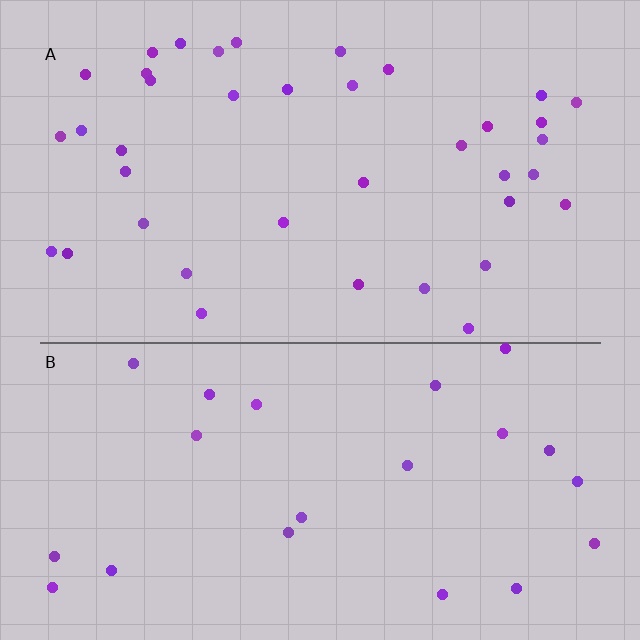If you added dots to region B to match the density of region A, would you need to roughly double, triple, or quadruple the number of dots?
Approximately double.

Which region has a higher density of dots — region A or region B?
A (the top).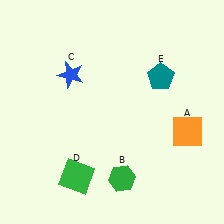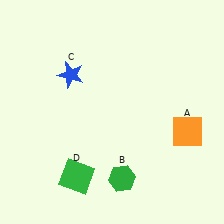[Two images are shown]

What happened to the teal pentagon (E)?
The teal pentagon (E) was removed in Image 2. It was in the top-right area of Image 1.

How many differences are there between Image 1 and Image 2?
There is 1 difference between the two images.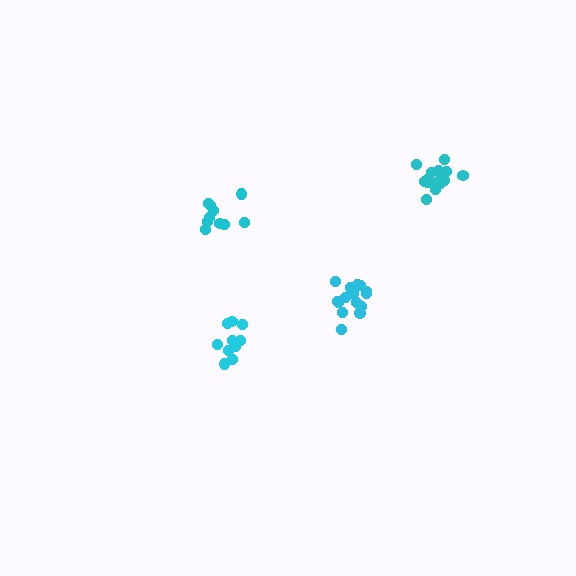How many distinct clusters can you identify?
There are 4 distinct clusters.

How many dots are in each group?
Group 1: 16 dots, Group 2: 10 dots, Group 3: 15 dots, Group 4: 10 dots (51 total).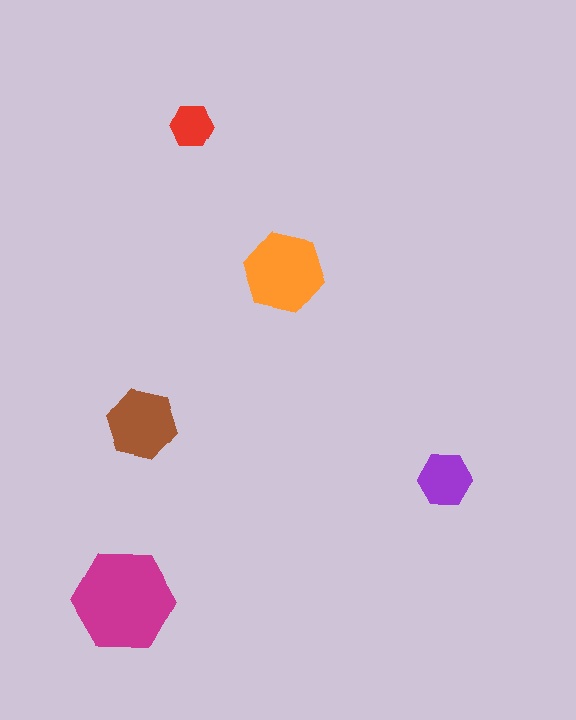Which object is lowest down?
The magenta hexagon is bottommost.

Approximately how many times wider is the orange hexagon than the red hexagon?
About 2 times wider.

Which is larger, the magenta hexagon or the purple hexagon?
The magenta one.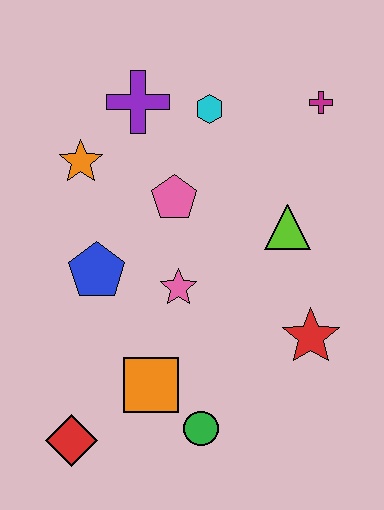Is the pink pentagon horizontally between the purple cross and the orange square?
No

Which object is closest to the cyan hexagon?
The purple cross is closest to the cyan hexagon.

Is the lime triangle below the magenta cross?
Yes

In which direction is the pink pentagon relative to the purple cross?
The pink pentagon is below the purple cross.